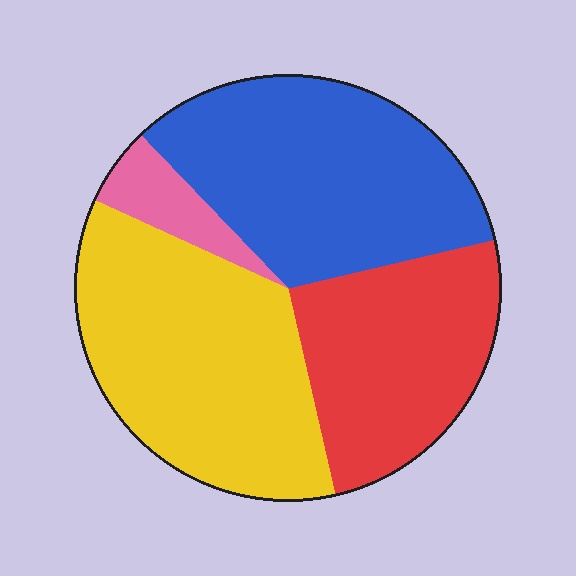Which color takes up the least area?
Pink, at roughly 5%.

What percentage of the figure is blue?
Blue covers about 35% of the figure.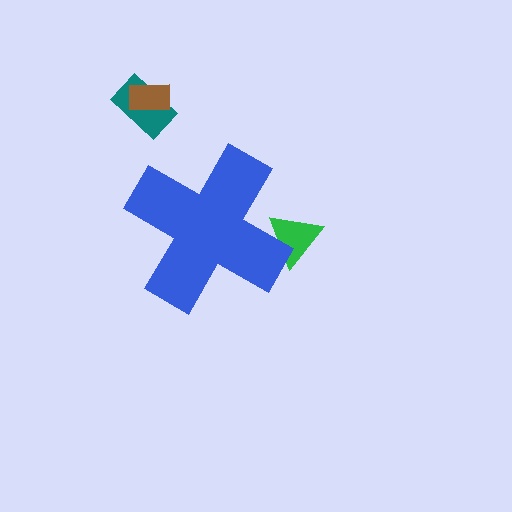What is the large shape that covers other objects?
A blue cross.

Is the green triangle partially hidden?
Yes, the green triangle is partially hidden behind the blue cross.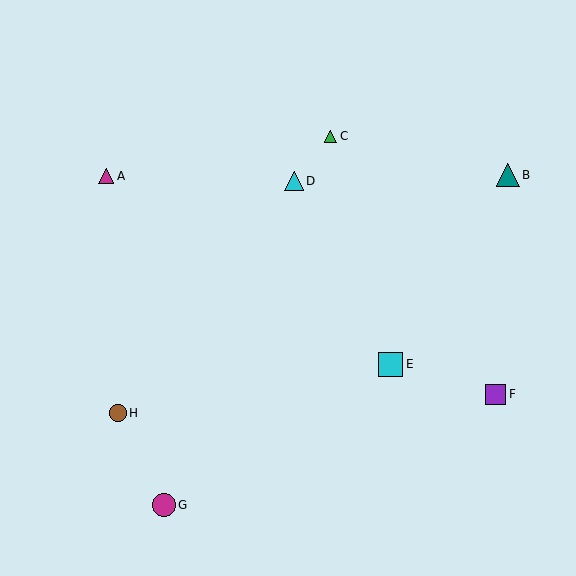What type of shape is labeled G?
Shape G is a magenta circle.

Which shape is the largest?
The cyan square (labeled E) is the largest.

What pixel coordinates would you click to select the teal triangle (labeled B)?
Click at (508, 175) to select the teal triangle B.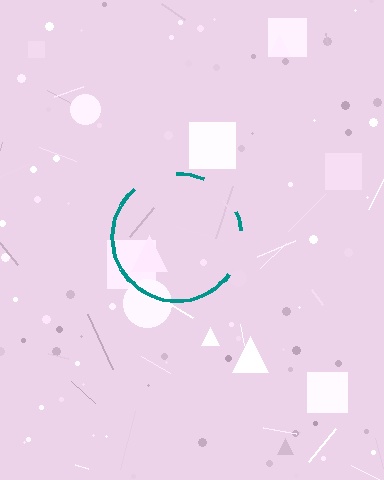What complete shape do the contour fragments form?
The contour fragments form a circle.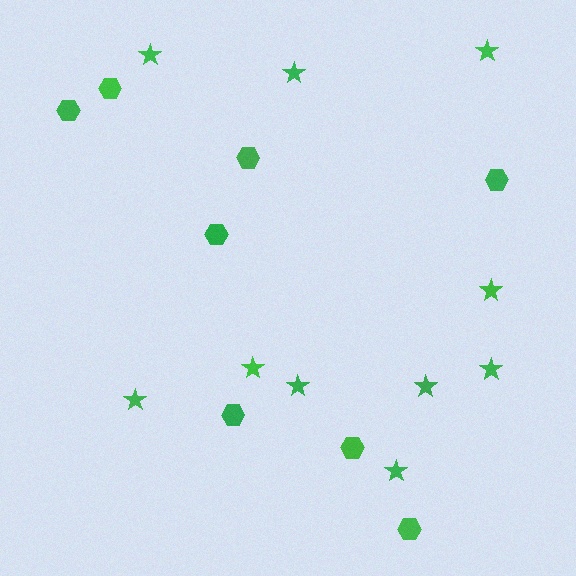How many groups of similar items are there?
There are 2 groups: one group of stars (10) and one group of hexagons (8).